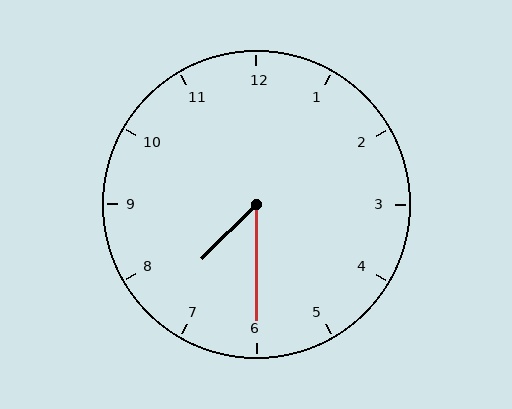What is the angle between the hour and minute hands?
Approximately 45 degrees.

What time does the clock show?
7:30.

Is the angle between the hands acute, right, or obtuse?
It is acute.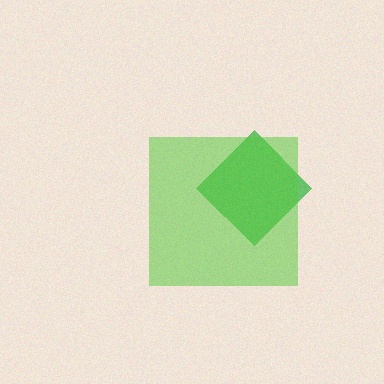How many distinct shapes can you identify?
There are 2 distinct shapes: a green diamond, a lime square.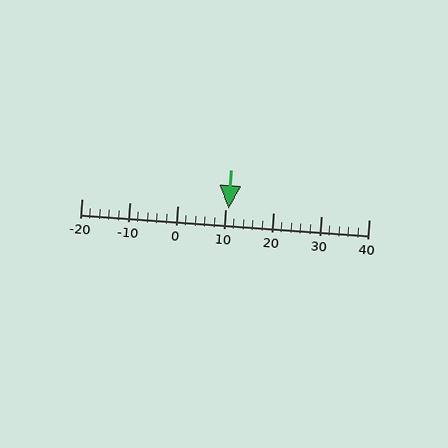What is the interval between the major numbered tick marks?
The major tick marks are spaced 10 units apart.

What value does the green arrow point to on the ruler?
The green arrow points to approximately 11.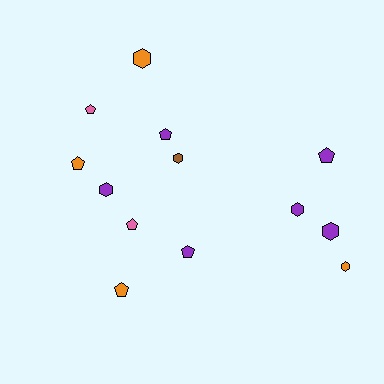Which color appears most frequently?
Purple, with 6 objects.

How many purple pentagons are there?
There are 3 purple pentagons.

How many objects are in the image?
There are 13 objects.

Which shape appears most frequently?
Pentagon, with 7 objects.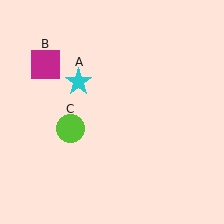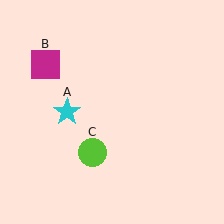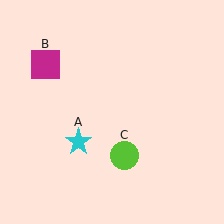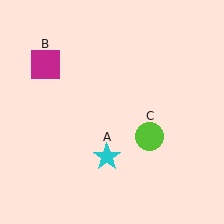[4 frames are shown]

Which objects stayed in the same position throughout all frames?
Magenta square (object B) remained stationary.